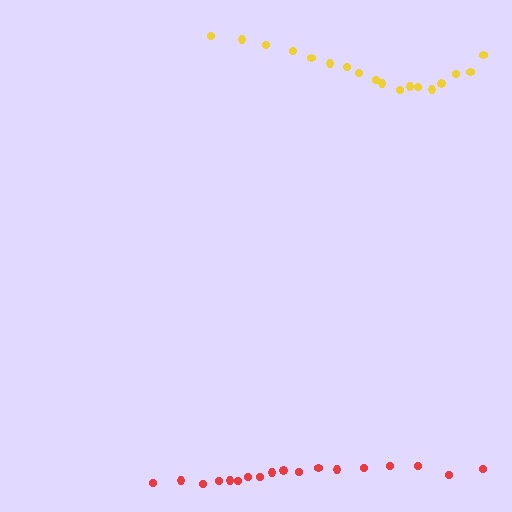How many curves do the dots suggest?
There are 2 distinct paths.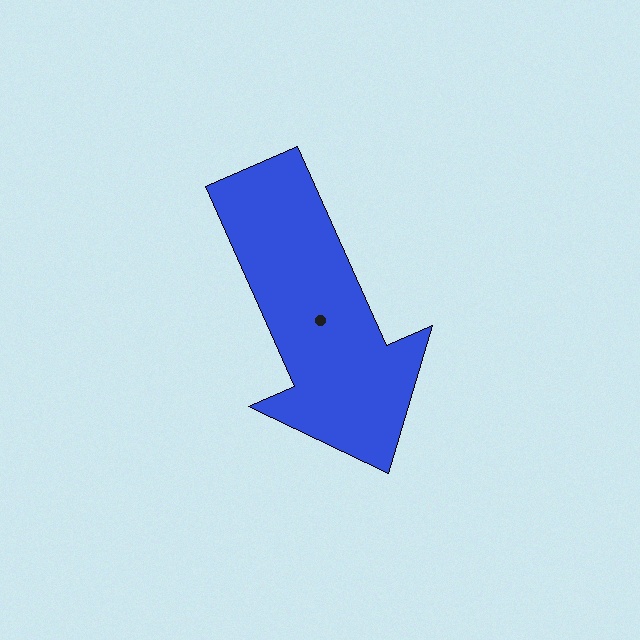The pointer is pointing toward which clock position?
Roughly 5 o'clock.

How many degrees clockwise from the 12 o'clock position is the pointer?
Approximately 156 degrees.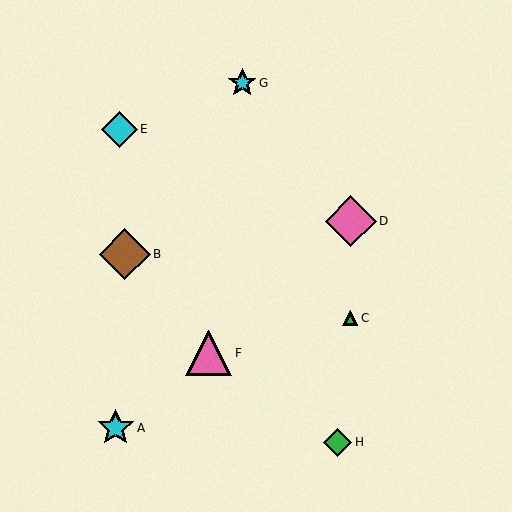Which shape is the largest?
The pink diamond (labeled D) is the largest.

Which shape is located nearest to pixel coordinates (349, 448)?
The green diamond (labeled H) at (338, 442) is nearest to that location.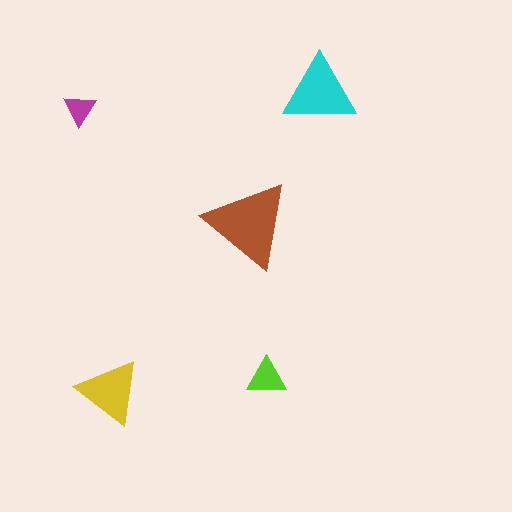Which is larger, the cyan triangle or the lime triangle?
The cyan one.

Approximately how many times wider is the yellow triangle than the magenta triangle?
About 2 times wider.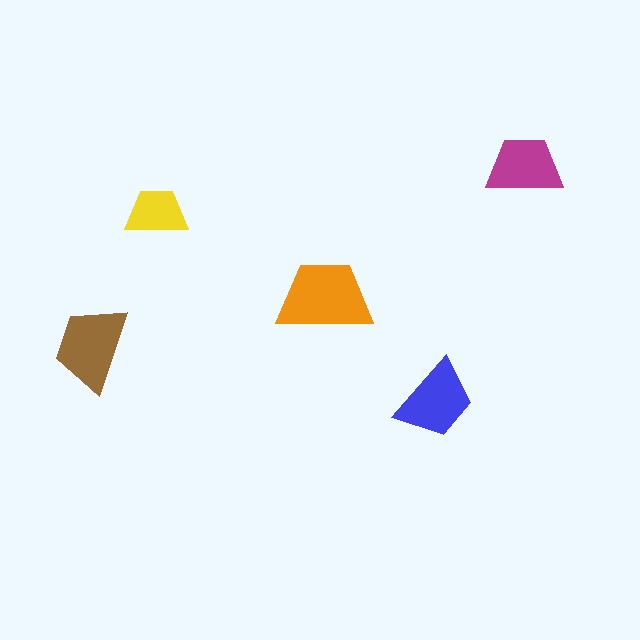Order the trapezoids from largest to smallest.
the orange one, the brown one, the blue one, the magenta one, the yellow one.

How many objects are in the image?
There are 5 objects in the image.